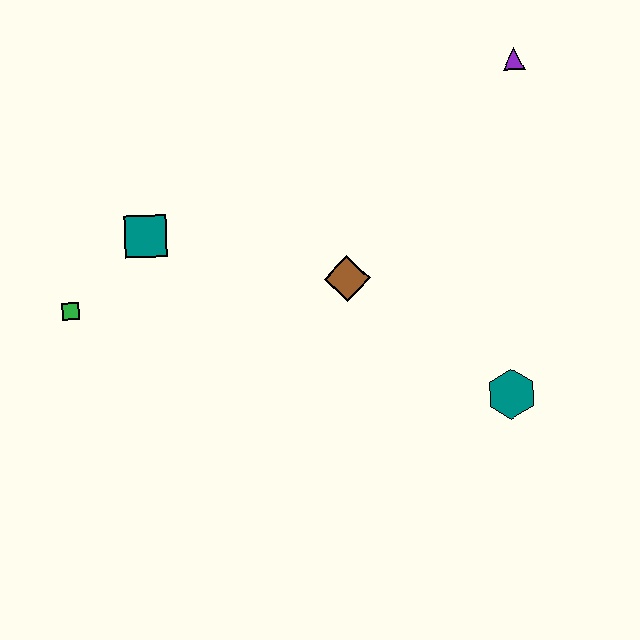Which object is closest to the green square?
The teal square is closest to the green square.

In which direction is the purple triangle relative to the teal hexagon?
The purple triangle is above the teal hexagon.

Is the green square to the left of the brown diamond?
Yes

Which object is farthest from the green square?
The purple triangle is farthest from the green square.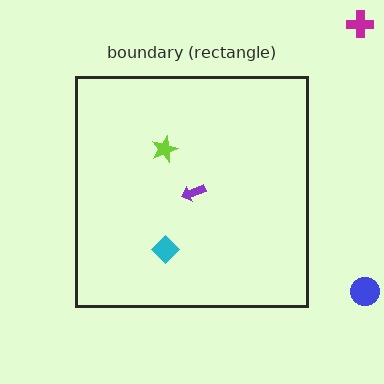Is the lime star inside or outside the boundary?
Inside.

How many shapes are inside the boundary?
3 inside, 2 outside.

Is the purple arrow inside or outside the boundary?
Inside.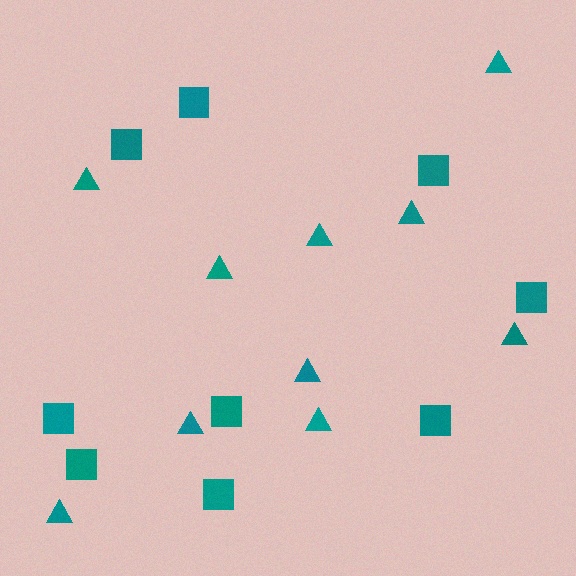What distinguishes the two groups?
There are 2 groups: one group of squares (9) and one group of triangles (10).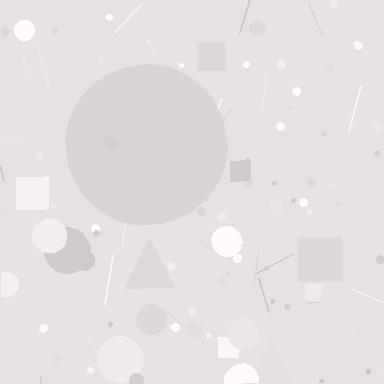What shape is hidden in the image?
A circle is hidden in the image.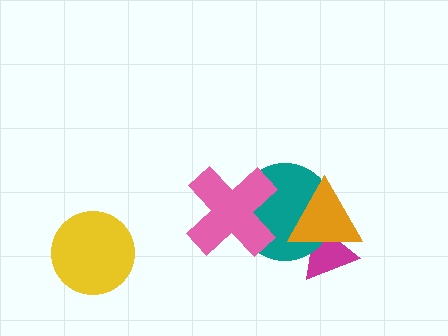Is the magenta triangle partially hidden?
Yes, it is partially covered by another shape.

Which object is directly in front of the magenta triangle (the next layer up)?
The teal circle is directly in front of the magenta triangle.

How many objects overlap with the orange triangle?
2 objects overlap with the orange triangle.